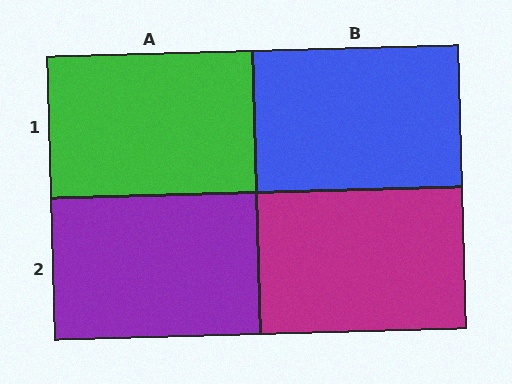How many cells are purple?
1 cell is purple.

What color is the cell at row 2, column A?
Purple.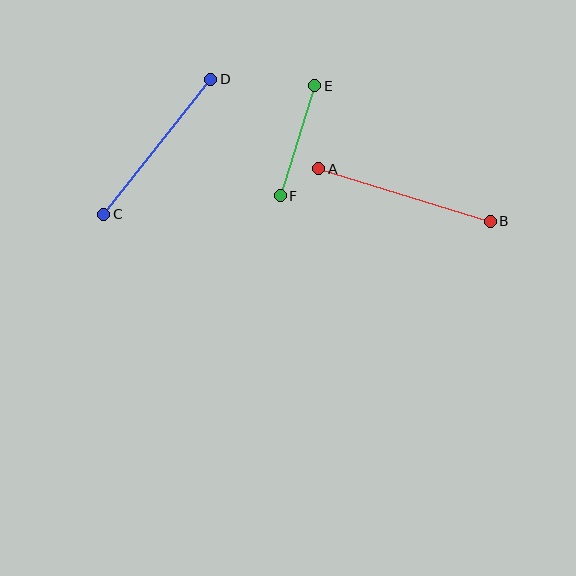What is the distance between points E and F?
The distance is approximately 116 pixels.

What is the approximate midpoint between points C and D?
The midpoint is at approximately (157, 147) pixels.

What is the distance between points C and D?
The distance is approximately 172 pixels.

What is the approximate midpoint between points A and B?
The midpoint is at approximately (404, 195) pixels.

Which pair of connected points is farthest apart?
Points A and B are farthest apart.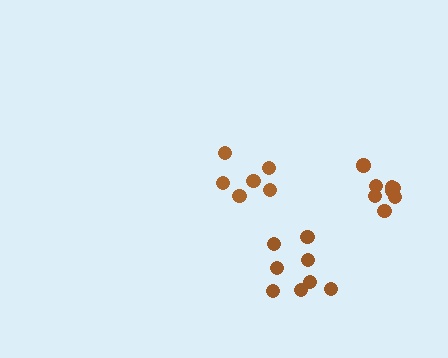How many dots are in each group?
Group 1: 6 dots, Group 2: 8 dots, Group 3: 8 dots (22 total).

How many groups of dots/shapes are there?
There are 3 groups.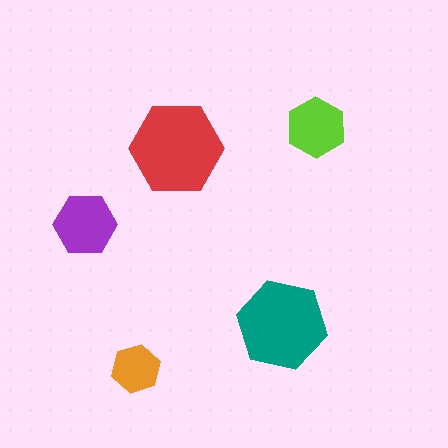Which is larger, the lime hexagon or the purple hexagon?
The purple one.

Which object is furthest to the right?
The lime hexagon is rightmost.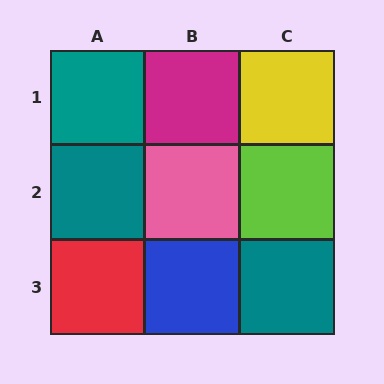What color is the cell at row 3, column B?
Blue.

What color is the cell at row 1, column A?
Teal.